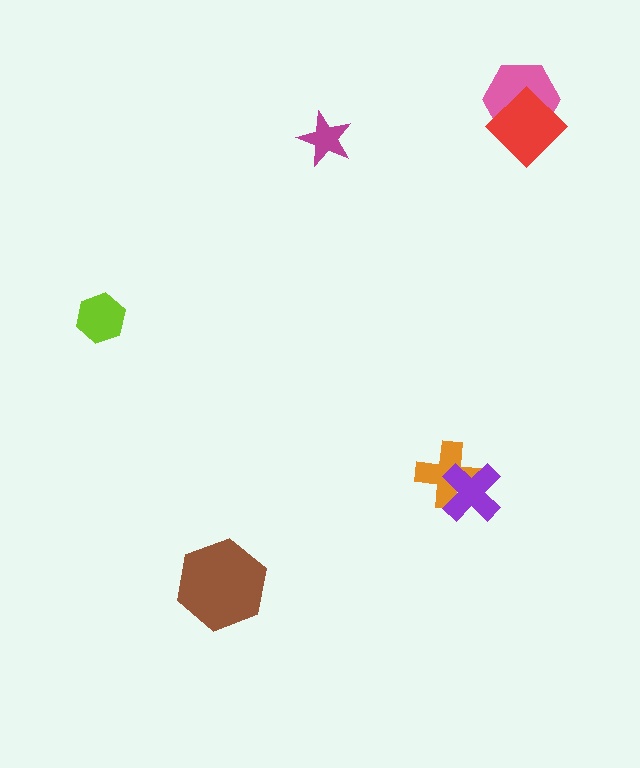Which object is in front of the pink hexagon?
The red diamond is in front of the pink hexagon.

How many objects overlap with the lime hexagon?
0 objects overlap with the lime hexagon.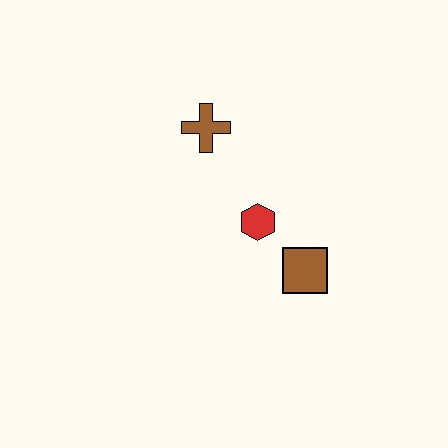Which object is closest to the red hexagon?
The brown square is closest to the red hexagon.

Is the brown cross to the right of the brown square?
No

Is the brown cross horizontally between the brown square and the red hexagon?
No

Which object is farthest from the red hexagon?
The brown cross is farthest from the red hexagon.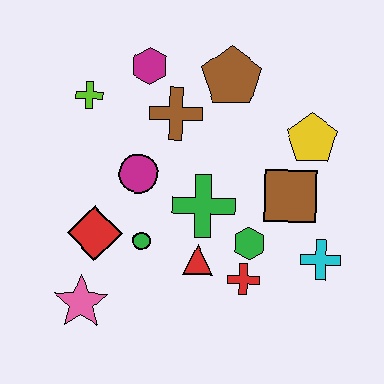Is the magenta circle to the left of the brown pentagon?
Yes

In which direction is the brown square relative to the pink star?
The brown square is to the right of the pink star.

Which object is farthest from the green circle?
The yellow pentagon is farthest from the green circle.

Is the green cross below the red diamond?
No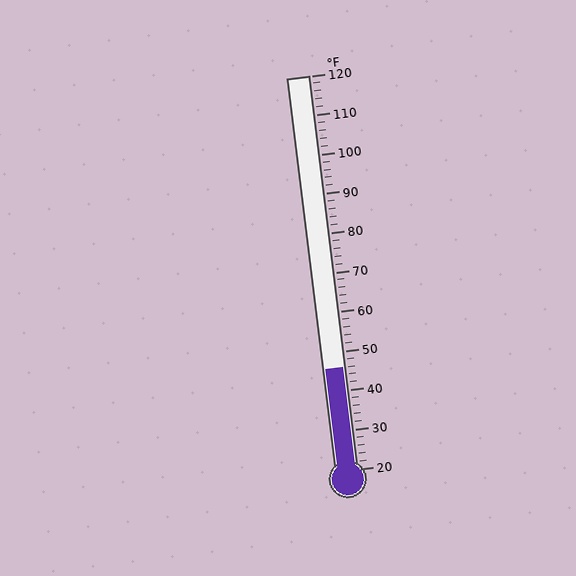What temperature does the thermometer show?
The thermometer shows approximately 46°F.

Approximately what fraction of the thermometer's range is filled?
The thermometer is filled to approximately 25% of its range.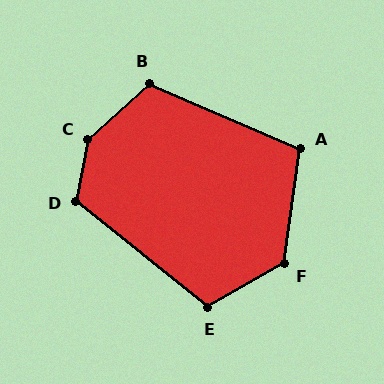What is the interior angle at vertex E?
Approximately 111 degrees (obtuse).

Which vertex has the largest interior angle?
C, at approximately 143 degrees.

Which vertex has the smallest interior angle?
A, at approximately 106 degrees.